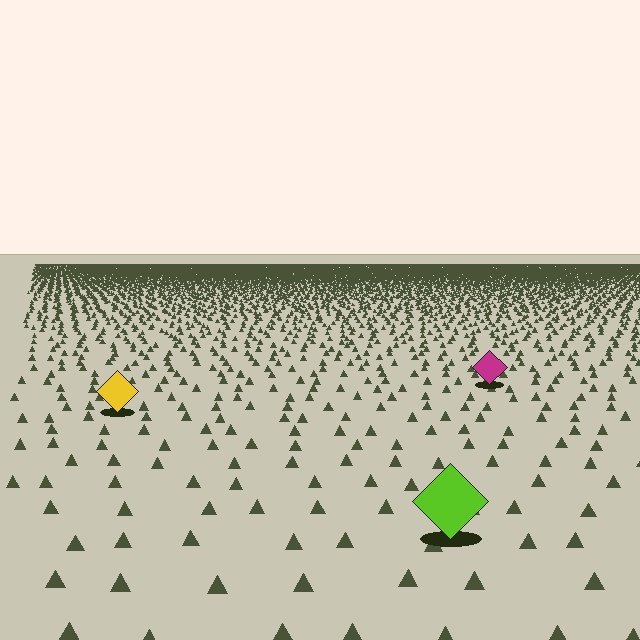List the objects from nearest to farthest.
From nearest to farthest: the lime diamond, the yellow diamond, the magenta diamond.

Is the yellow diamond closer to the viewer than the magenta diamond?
Yes. The yellow diamond is closer — you can tell from the texture gradient: the ground texture is coarser near it.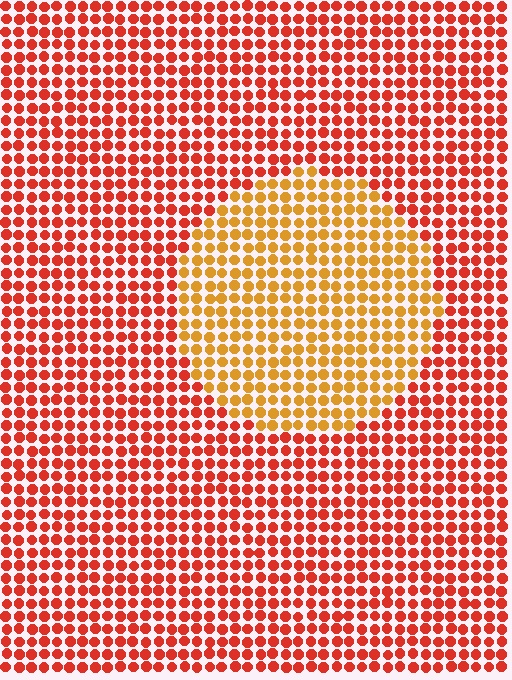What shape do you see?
I see a circle.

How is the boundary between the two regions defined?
The boundary is defined purely by a slight shift in hue (about 34 degrees). Spacing, size, and orientation are identical on both sides.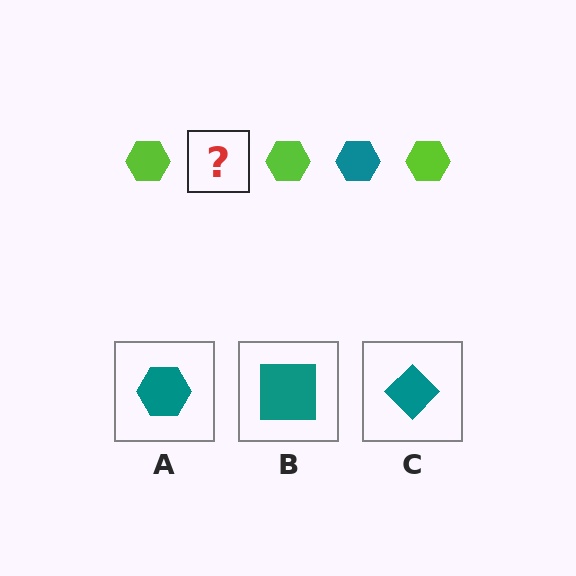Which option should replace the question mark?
Option A.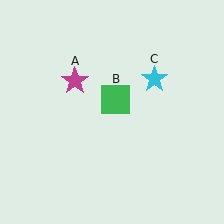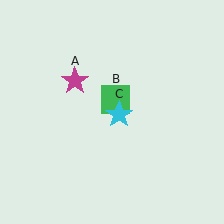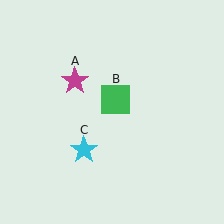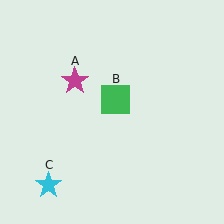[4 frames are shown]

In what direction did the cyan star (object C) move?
The cyan star (object C) moved down and to the left.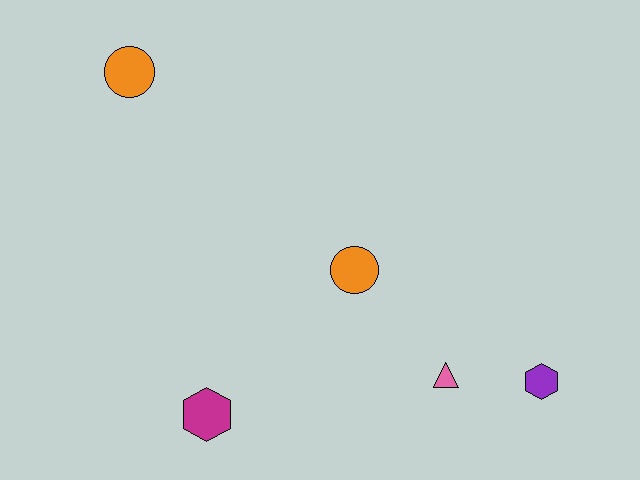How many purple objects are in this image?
There is 1 purple object.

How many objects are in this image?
There are 5 objects.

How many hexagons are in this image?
There are 2 hexagons.